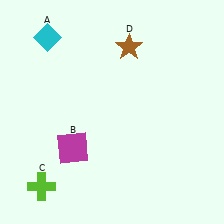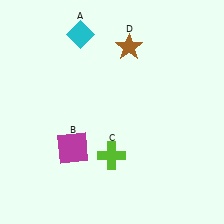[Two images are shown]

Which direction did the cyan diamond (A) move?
The cyan diamond (A) moved right.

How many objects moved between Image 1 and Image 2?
2 objects moved between the two images.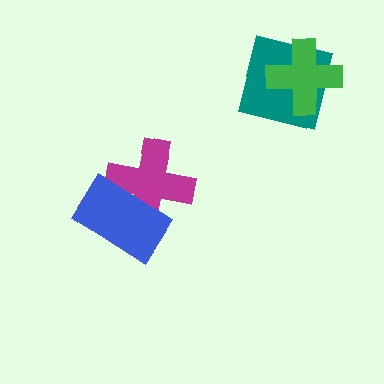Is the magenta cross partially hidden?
Yes, it is partially covered by another shape.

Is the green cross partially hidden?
No, no other shape covers it.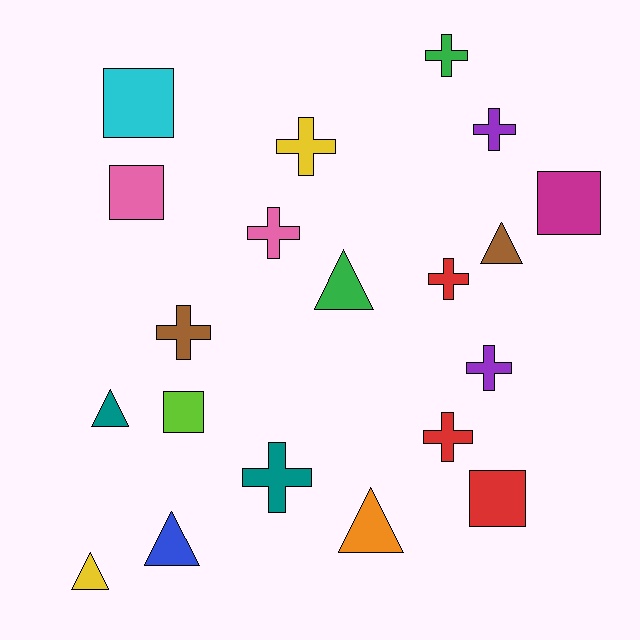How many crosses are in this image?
There are 9 crosses.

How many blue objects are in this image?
There is 1 blue object.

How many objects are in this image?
There are 20 objects.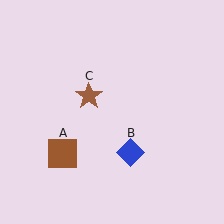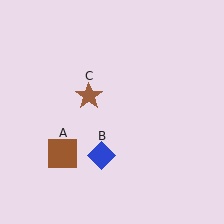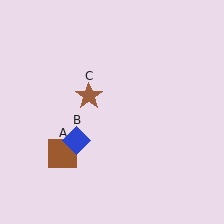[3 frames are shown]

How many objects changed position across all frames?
1 object changed position: blue diamond (object B).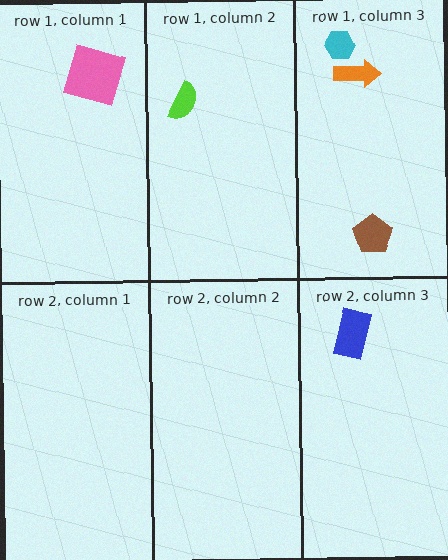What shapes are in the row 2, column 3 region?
The blue rectangle.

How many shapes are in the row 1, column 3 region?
3.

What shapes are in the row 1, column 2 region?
The lime semicircle.